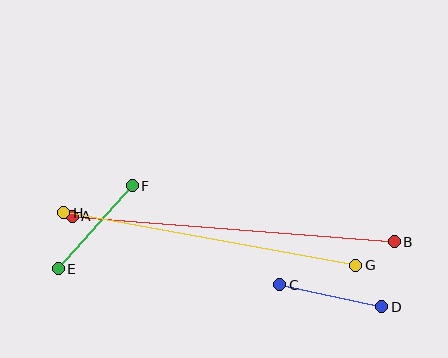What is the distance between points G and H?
The distance is approximately 297 pixels.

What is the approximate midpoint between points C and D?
The midpoint is at approximately (331, 296) pixels.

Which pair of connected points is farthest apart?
Points A and B are farthest apart.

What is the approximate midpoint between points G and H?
The midpoint is at approximately (210, 239) pixels.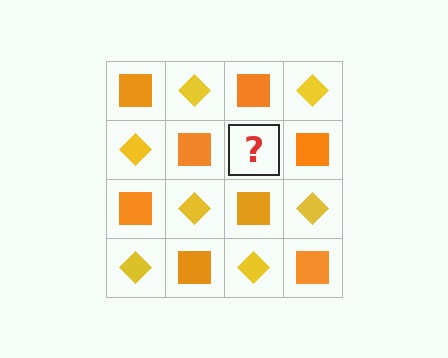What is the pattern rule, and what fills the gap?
The rule is that it alternates orange square and yellow diamond in a checkerboard pattern. The gap should be filled with a yellow diamond.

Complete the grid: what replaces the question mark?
The question mark should be replaced with a yellow diamond.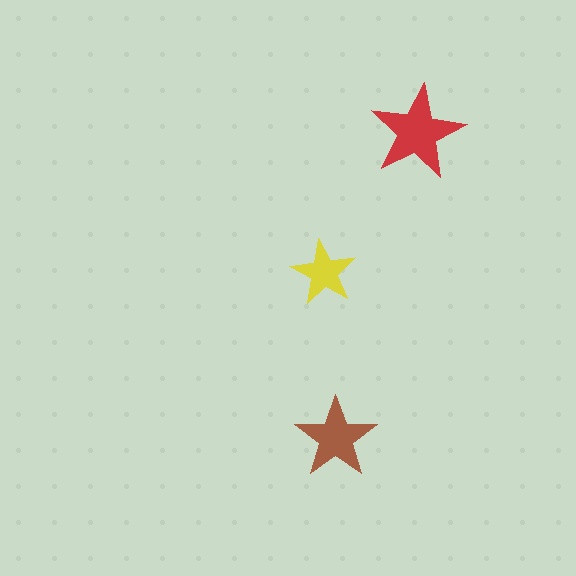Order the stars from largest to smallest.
the red one, the brown one, the yellow one.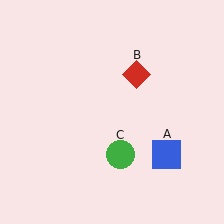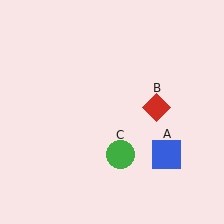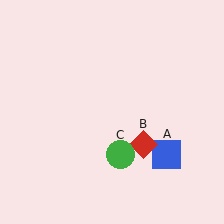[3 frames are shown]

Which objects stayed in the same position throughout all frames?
Blue square (object A) and green circle (object C) remained stationary.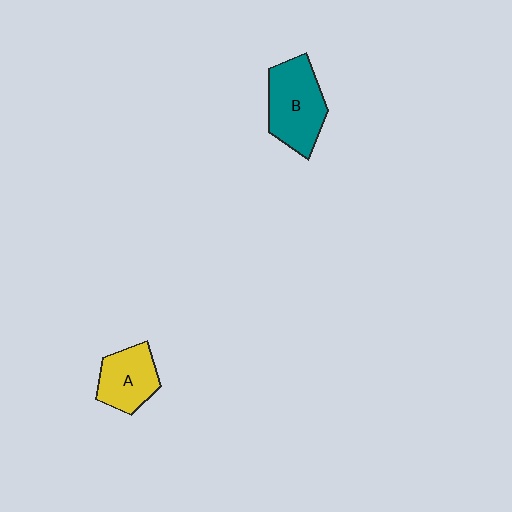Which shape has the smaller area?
Shape A (yellow).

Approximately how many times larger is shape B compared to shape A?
Approximately 1.4 times.